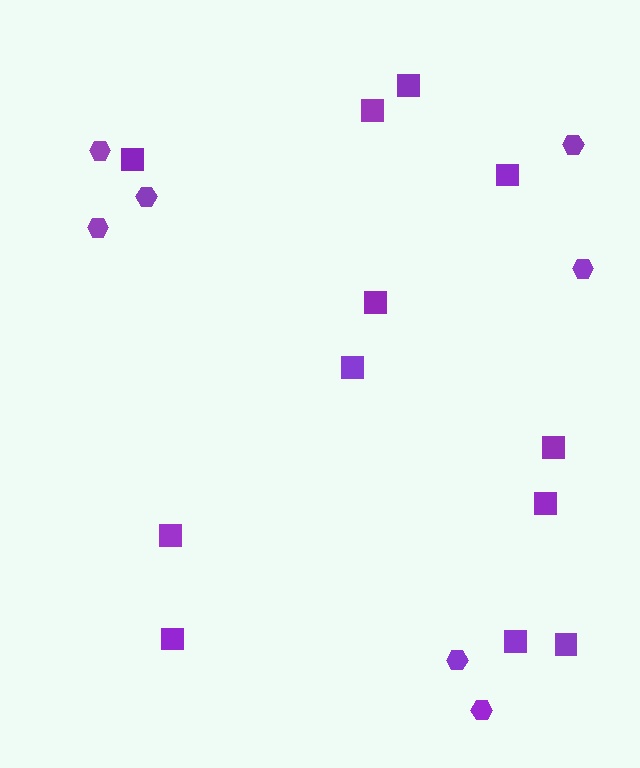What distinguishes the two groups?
There are 2 groups: one group of hexagons (7) and one group of squares (12).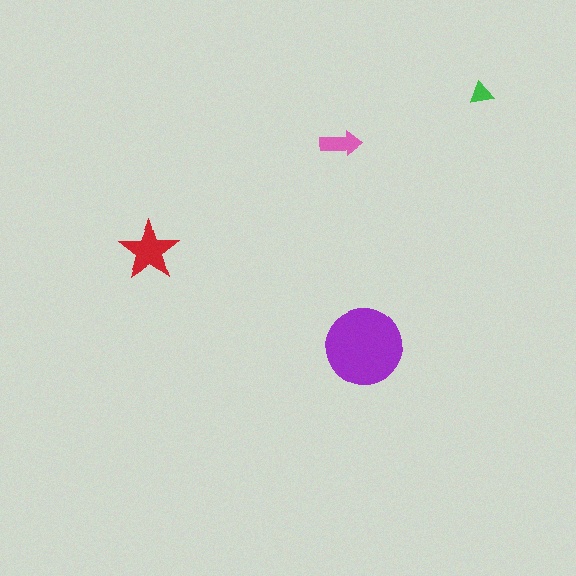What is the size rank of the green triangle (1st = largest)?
4th.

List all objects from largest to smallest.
The purple circle, the red star, the pink arrow, the green triangle.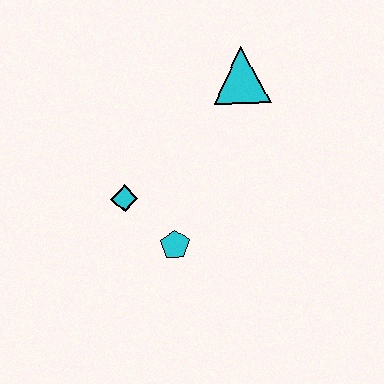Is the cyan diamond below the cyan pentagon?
No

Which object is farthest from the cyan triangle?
The cyan pentagon is farthest from the cyan triangle.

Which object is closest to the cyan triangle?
The cyan diamond is closest to the cyan triangle.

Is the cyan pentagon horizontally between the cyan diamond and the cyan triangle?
Yes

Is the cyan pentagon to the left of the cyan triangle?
Yes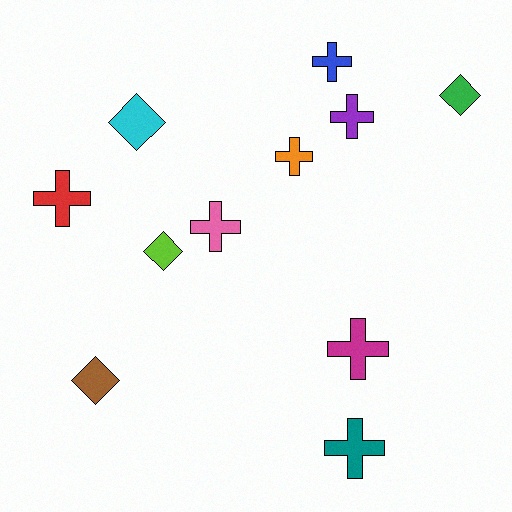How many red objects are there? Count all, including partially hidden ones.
There is 1 red object.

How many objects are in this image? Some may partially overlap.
There are 11 objects.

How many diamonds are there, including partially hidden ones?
There are 4 diamonds.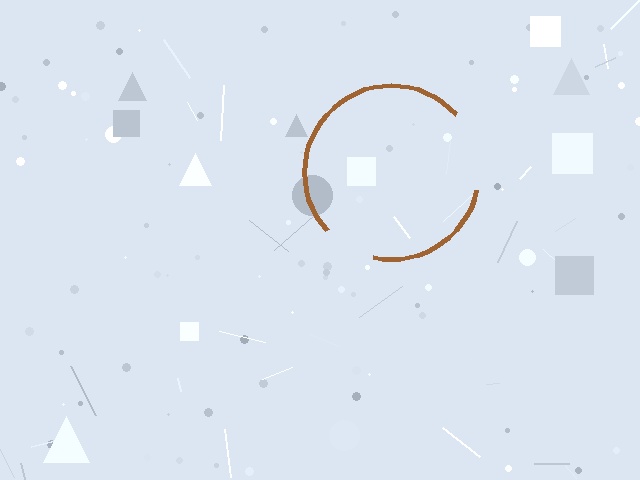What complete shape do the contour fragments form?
The contour fragments form a circle.